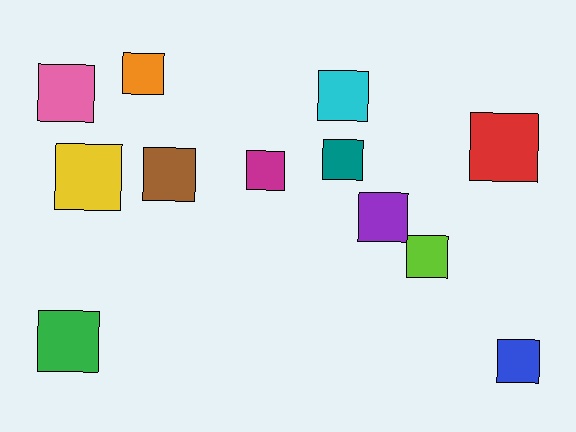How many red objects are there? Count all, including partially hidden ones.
There is 1 red object.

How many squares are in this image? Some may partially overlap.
There are 12 squares.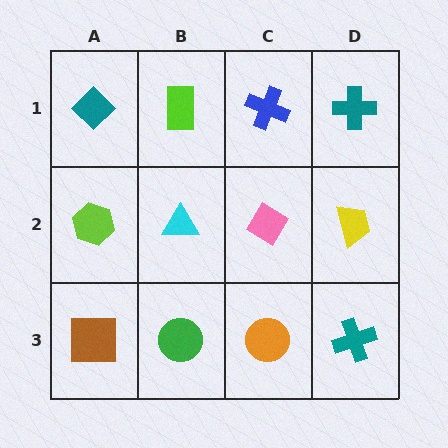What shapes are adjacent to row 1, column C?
A pink diamond (row 2, column C), a lime rectangle (row 1, column B), a teal cross (row 1, column D).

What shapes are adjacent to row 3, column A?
A lime hexagon (row 2, column A), a green circle (row 3, column B).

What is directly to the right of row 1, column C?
A teal cross.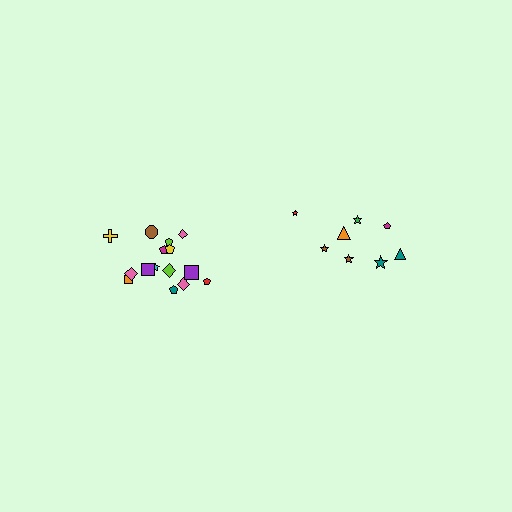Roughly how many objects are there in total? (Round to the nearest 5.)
Roughly 25 objects in total.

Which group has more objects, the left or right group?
The left group.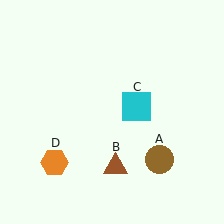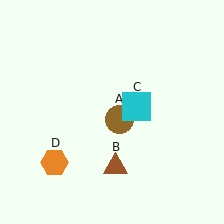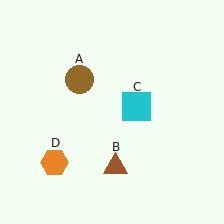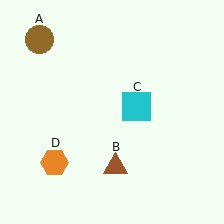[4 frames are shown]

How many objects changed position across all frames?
1 object changed position: brown circle (object A).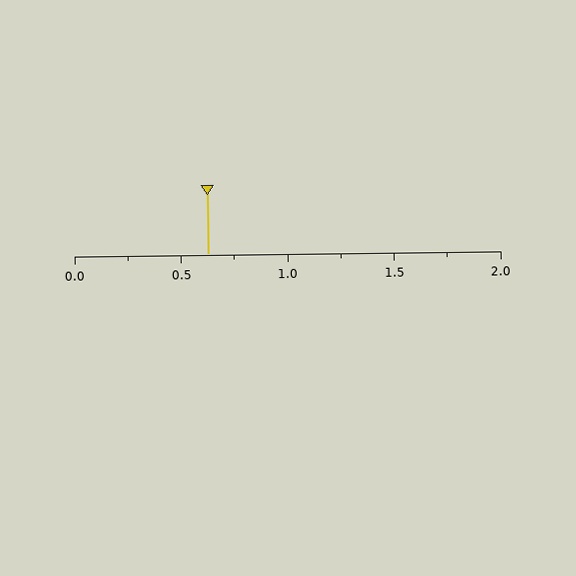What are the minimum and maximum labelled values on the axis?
The axis runs from 0.0 to 2.0.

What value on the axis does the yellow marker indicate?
The marker indicates approximately 0.62.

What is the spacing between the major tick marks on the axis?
The major ticks are spaced 0.5 apart.